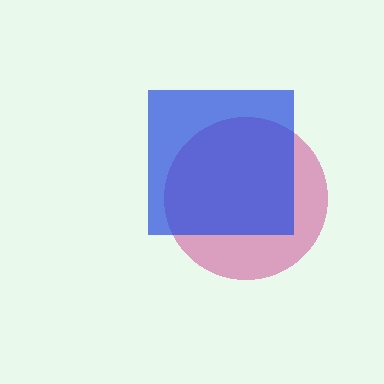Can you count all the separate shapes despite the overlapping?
Yes, there are 2 separate shapes.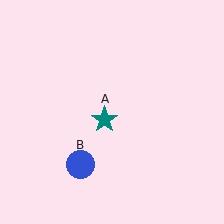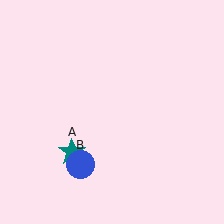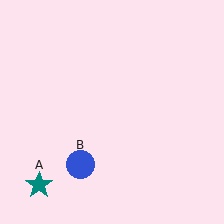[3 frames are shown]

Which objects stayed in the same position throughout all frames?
Blue circle (object B) remained stationary.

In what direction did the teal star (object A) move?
The teal star (object A) moved down and to the left.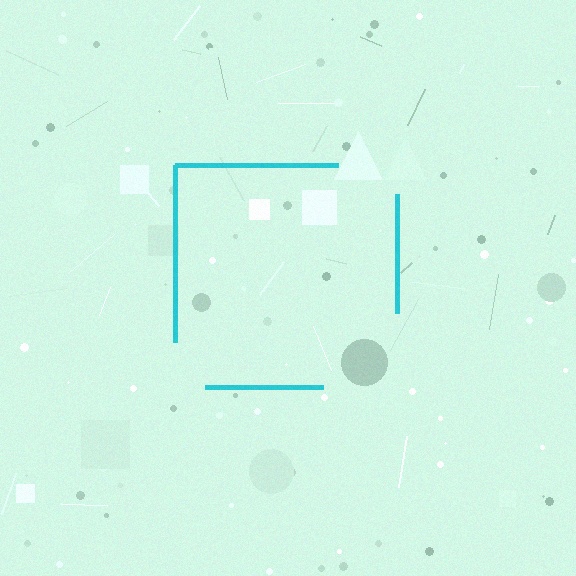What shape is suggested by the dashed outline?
The dashed outline suggests a square.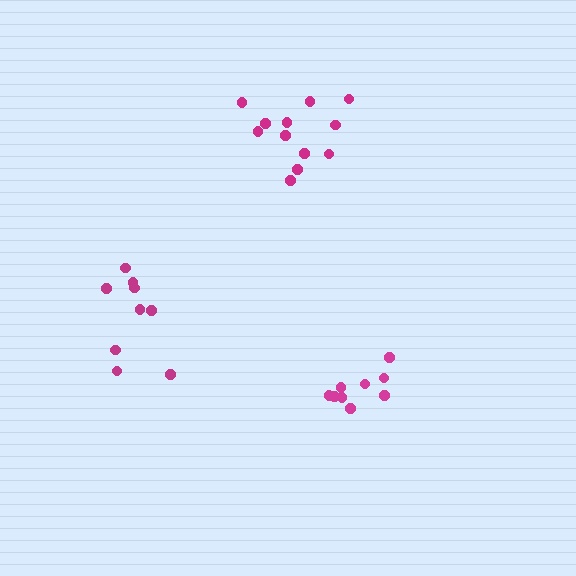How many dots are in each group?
Group 1: 12 dots, Group 2: 9 dots, Group 3: 9 dots (30 total).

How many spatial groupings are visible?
There are 3 spatial groupings.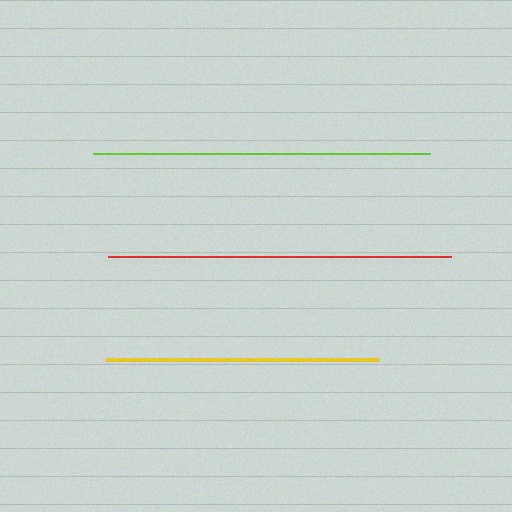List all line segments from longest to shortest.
From longest to shortest: red, lime, yellow.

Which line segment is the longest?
The red line is the longest at approximately 343 pixels.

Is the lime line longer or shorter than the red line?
The red line is longer than the lime line.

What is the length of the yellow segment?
The yellow segment is approximately 273 pixels long.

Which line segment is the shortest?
The yellow line is the shortest at approximately 273 pixels.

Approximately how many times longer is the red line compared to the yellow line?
The red line is approximately 1.3 times the length of the yellow line.